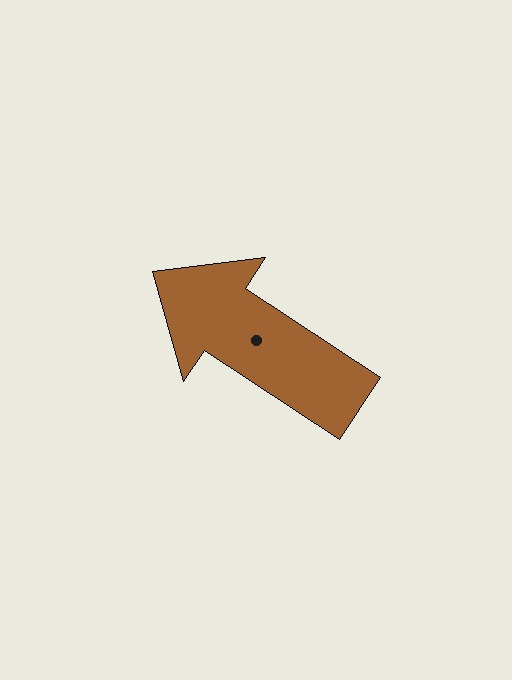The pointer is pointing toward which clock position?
Roughly 10 o'clock.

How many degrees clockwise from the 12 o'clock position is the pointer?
Approximately 303 degrees.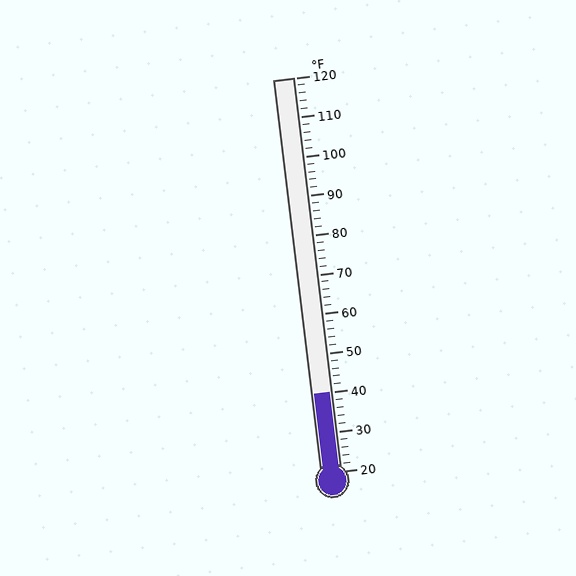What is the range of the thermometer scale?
The thermometer scale ranges from 20°F to 120°F.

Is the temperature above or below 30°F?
The temperature is above 30°F.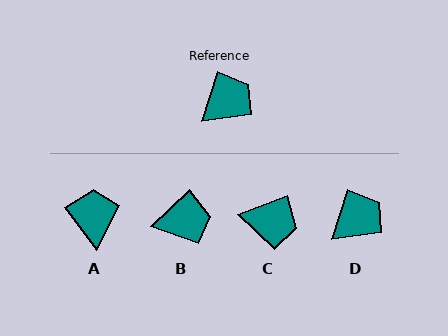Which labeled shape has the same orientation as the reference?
D.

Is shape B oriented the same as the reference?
No, it is off by about 29 degrees.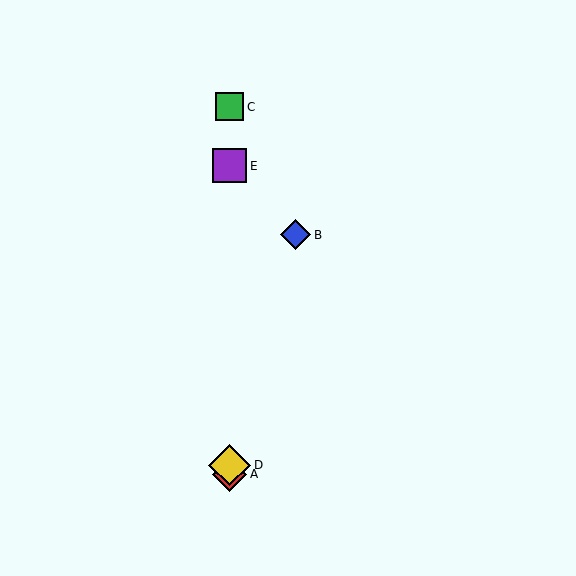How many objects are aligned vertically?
4 objects (A, C, D, E) are aligned vertically.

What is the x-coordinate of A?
Object A is at x≈230.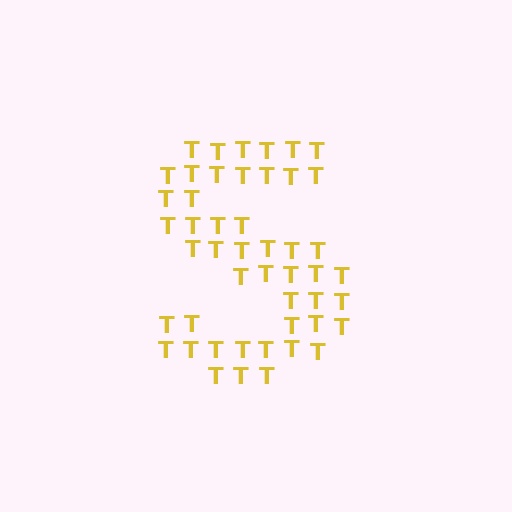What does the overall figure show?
The overall figure shows the letter S.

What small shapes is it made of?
It is made of small letter T's.